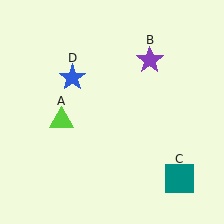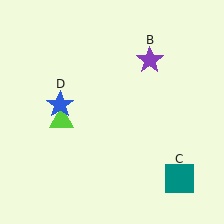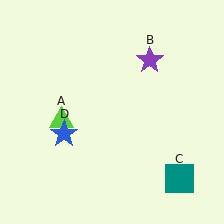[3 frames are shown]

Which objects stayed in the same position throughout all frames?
Lime triangle (object A) and purple star (object B) and teal square (object C) remained stationary.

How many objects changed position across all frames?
1 object changed position: blue star (object D).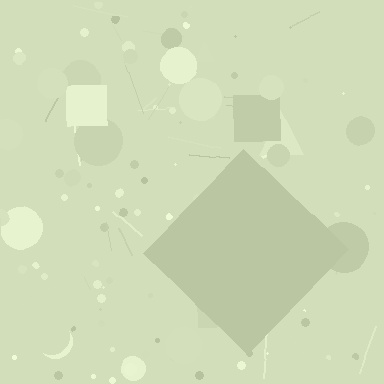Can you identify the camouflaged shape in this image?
The camouflaged shape is a diamond.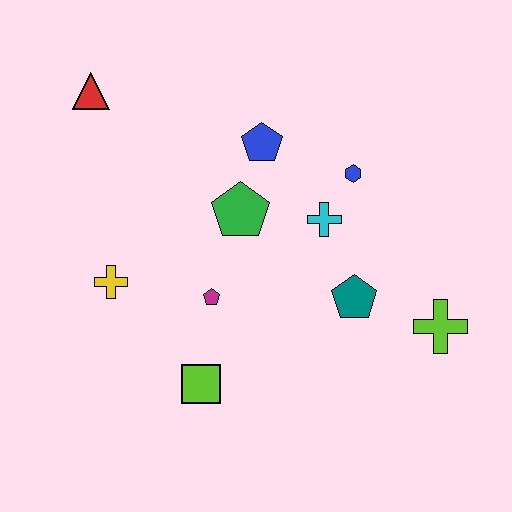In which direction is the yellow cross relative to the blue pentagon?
The yellow cross is to the left of the blue pentagon.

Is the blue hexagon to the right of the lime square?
Yes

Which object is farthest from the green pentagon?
The lime cross is farthest from the green pentagon.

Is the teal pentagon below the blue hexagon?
Yes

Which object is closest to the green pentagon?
The blue pentagon is closest to the green pentagon.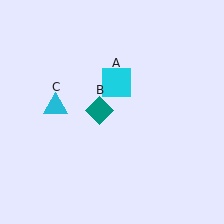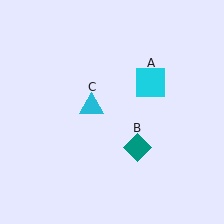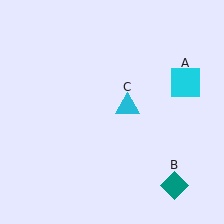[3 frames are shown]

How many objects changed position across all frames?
3 objects changed position: cyan square (object A), teal diamond (object B), cyan triangle (object C).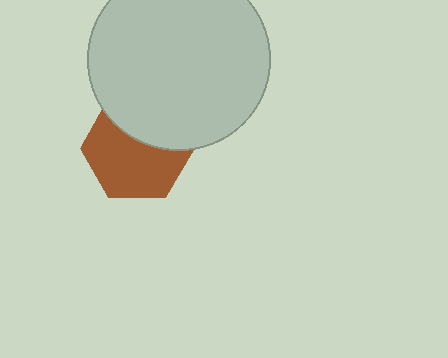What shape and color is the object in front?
The object in front is a light gray circle.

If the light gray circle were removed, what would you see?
You would see the complete brown hexagon.